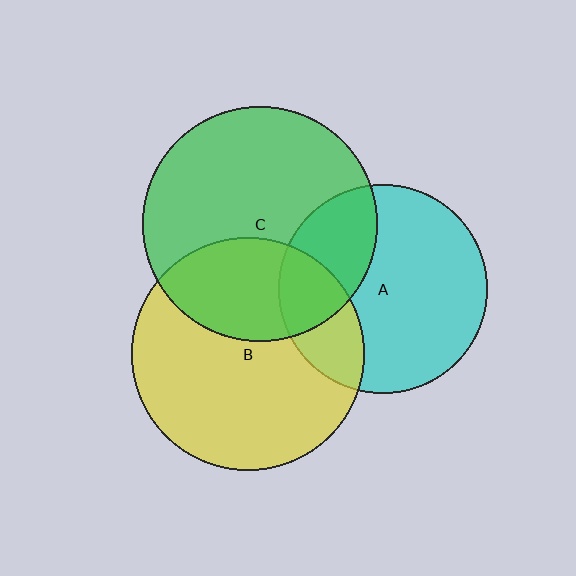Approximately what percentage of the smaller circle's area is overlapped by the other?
Approximately 25%.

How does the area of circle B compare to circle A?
Approximately 1.2 times.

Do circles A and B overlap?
Yes.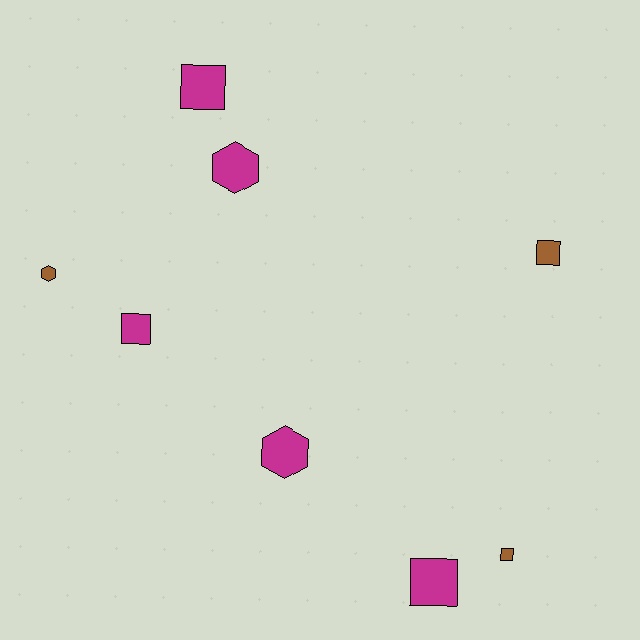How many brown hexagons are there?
There is 1 brown hexagon.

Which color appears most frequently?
Magenta, with 5 objects.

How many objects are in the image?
There are 8 objects.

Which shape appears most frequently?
Square, with 5 objects.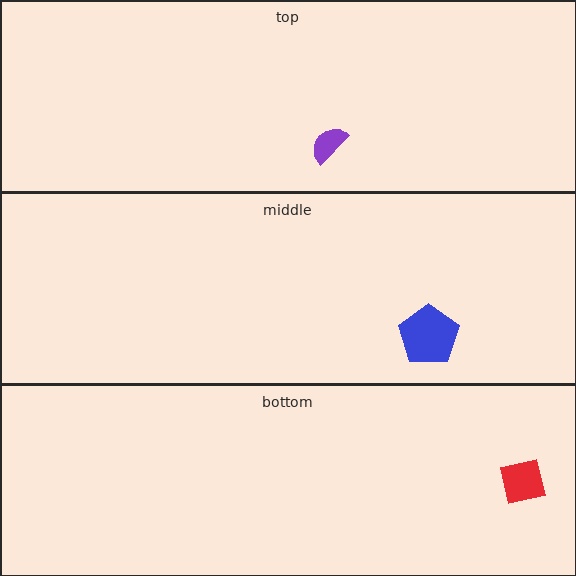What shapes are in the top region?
The purple semicircle.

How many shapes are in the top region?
1.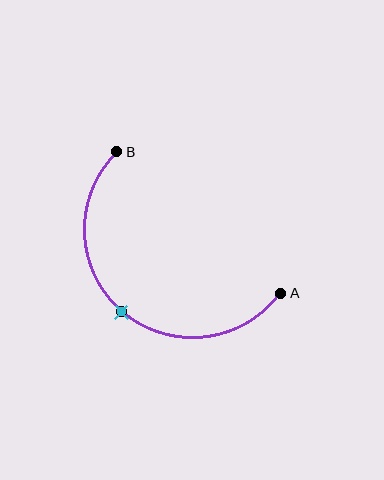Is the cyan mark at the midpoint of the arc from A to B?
Yes. The cyan mark lies on the arc at equal arc-length from both A and B — it is the arc midpoint.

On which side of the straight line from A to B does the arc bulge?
The arc bulges below and to the left of the straight line connecting A and B.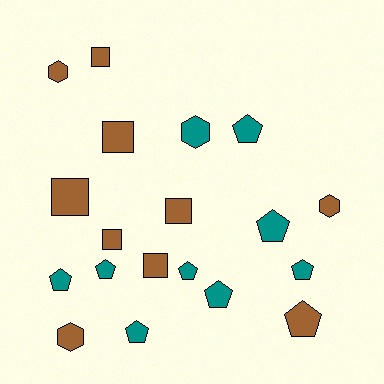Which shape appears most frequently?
Pentagon, with 9 objects.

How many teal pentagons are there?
There are 8 teal pentagons.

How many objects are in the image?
There are 19 objects.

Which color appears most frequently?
Brown, with 10 objects.